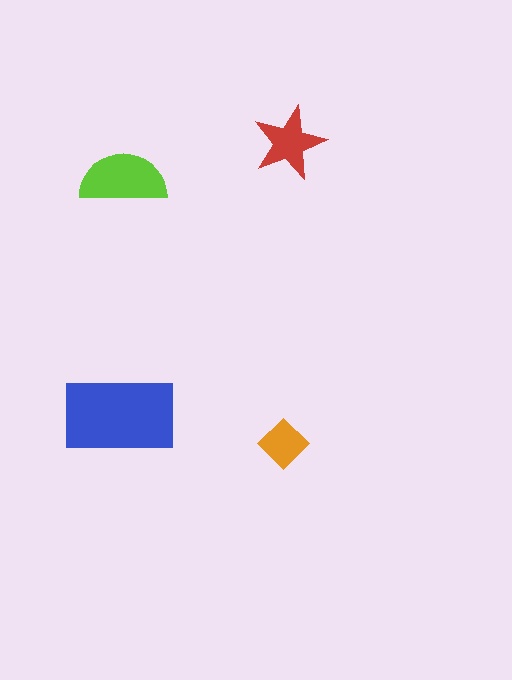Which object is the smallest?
The orange diamond.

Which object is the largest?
The blue rectangle.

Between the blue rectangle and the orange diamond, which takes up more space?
The blue rectangle.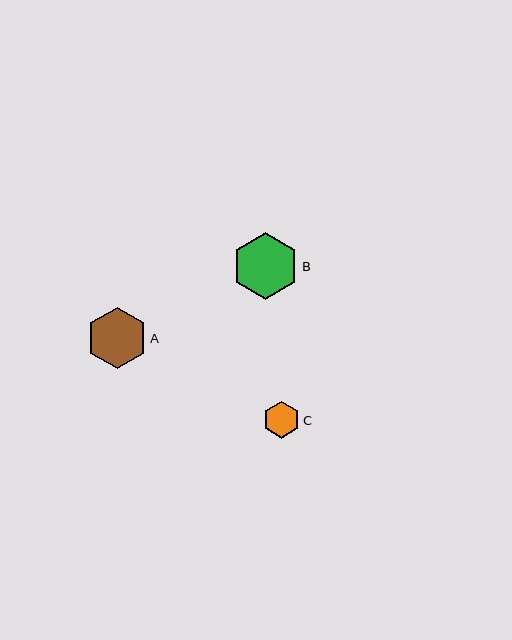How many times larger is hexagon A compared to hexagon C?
Hexagon A is approximately 1.6 times the size of hexagon C.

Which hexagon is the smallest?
Hexagon C is the smallest with a size of approximately 37 pixels.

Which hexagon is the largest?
Hexagon B is the largest with a size of approximately 68 pixels.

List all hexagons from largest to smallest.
From largest to smallest: B, A, C.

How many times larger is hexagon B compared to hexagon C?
Hexagon B is approximately 1.8 times the size of hexagon C.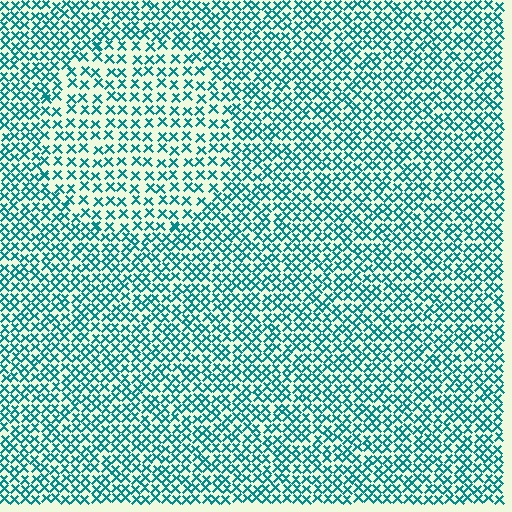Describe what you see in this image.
The image contains small teal elements arranged at two different densities. A circle-shaped region is visible where the elements are less densely packed than the surrounding area.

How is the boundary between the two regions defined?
The boundary is defined by a change in element density (approximately 1.6x ratio). All elements are the same color, size, and shape.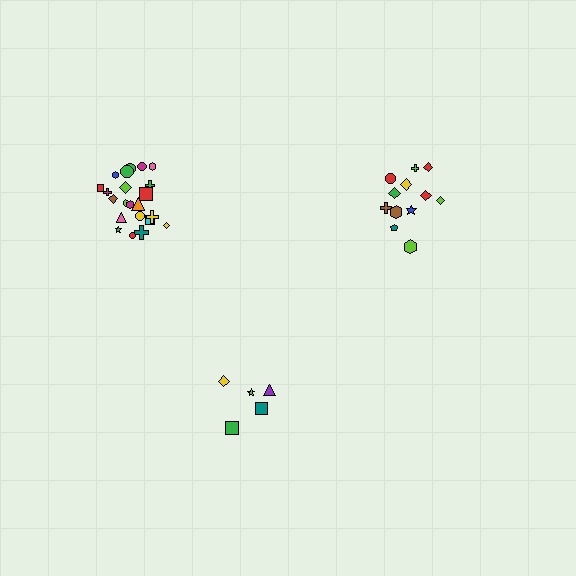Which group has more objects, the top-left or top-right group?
The top-left group.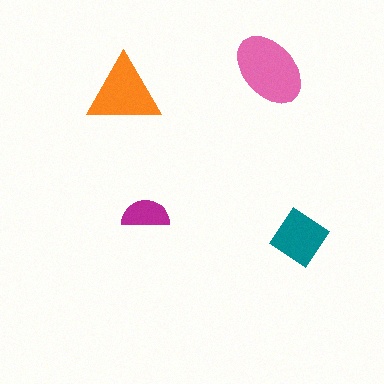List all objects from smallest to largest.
The magenta semicircle, the teal diamond, the orange triangle, the pink ellipse.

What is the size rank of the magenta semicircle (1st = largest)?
4th.